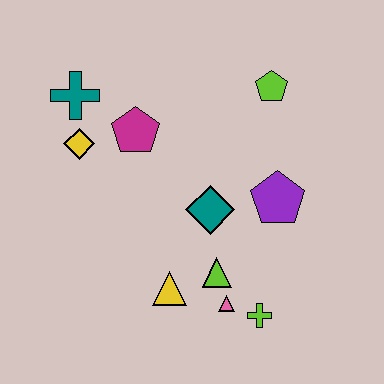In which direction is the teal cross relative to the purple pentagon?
The teal cross is to the left of the purple pentagon.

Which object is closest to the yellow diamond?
The teal cross is closest to the yellow diamond.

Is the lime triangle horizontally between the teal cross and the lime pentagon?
Yes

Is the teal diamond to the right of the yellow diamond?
Yes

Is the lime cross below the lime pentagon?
Yes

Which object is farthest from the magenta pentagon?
The lime cross is farthest from the magenta pentagon.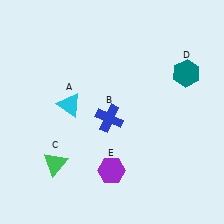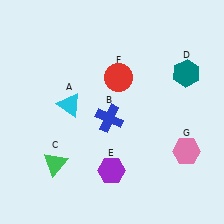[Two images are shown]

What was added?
A red circle (F), a pink hexagon (G) were added in Image 2.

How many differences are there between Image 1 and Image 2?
There are 2 differences between the two images.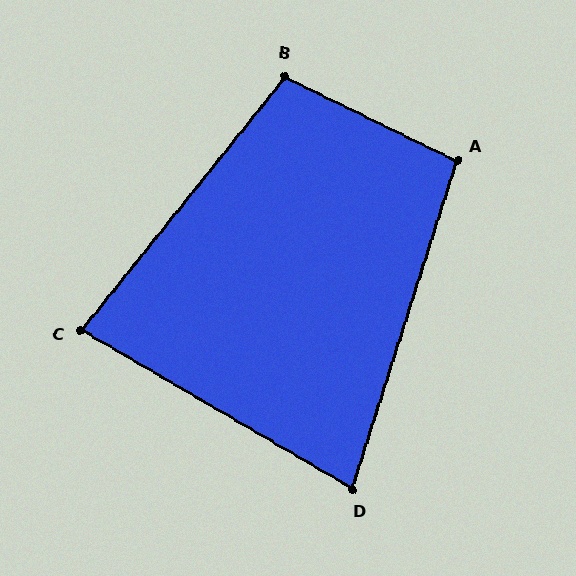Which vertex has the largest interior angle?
B, at approximately 103 degrees.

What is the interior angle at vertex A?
Approximately 98 degrees (obtuse).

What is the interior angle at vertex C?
Approximately 82 degrees (acute).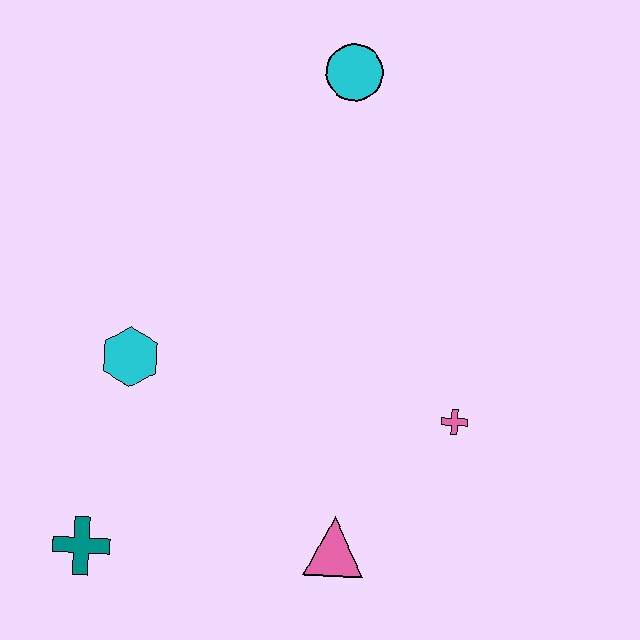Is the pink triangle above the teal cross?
Yes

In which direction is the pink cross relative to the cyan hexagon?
The pink cross is to the right of the cyan hexagon.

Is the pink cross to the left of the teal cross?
No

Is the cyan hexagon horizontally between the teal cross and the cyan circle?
Yes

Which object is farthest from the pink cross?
The teal cross is farthest from the pink cross.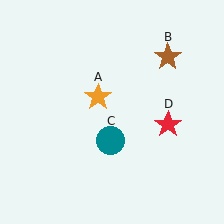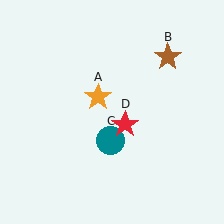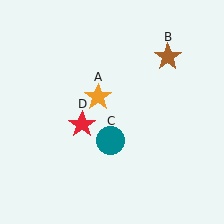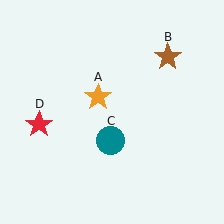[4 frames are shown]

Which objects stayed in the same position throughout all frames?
Orange star (object A) and brown star (object B) and teal circle (object C) remained stationary.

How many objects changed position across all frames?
1 object changed position: red star (object D).